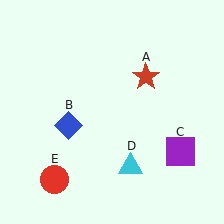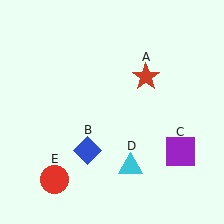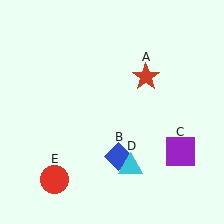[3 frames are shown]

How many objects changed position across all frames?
1 object changed position: blue diamond (object B).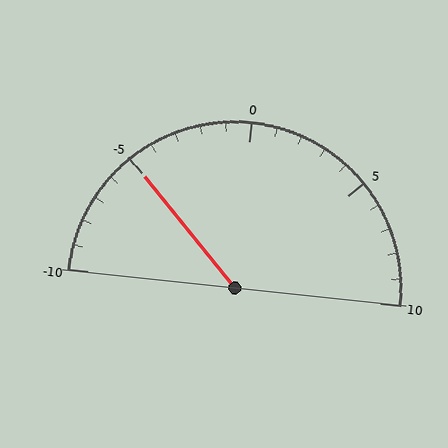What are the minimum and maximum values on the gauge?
The gauge ranges from -10 to 10.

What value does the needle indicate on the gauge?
The needle indicates approximately -5.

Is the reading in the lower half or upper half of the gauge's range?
The reading is in the lower half of the range (-10 to 10).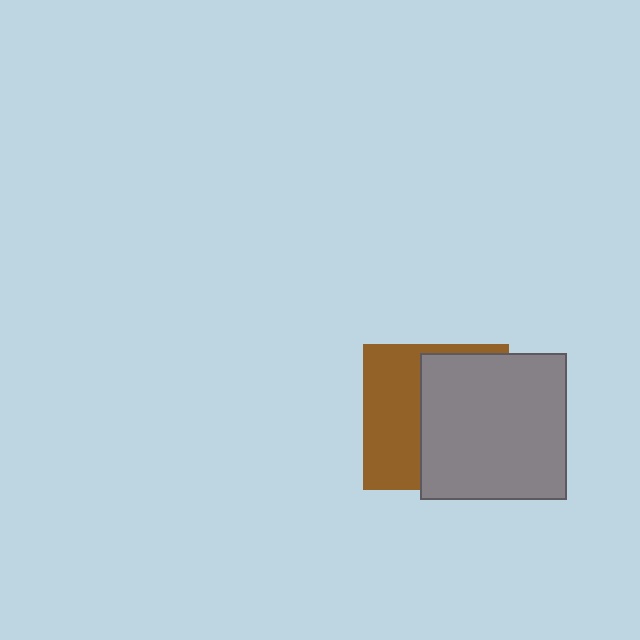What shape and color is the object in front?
The object in front is a gray square.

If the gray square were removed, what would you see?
You would see the complete brown square.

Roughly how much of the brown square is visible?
A small part of it is visible (roughly 43%).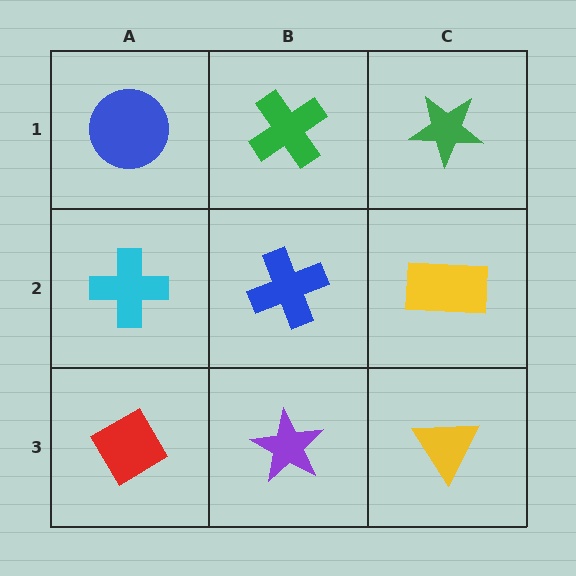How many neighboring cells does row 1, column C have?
2.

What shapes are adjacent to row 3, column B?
A blue cross (row 2, column B), a red diamond (row 3, column A), a yellow triangle (row 3, column C).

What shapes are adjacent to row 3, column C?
A yellow rectangle (row 2, column C), a purple star (row 3, column B).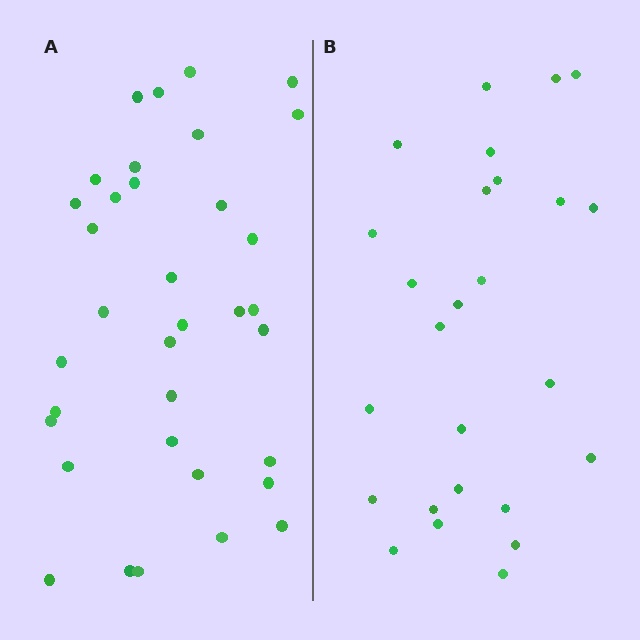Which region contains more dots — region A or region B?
Region A (the left region) has more dots.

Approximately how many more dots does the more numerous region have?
Region A has roughly 8 or so more dots than region B.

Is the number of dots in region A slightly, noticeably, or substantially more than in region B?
Region A has noticeably more, but not dramatically so. The ratio is roughly 1.3 to 1.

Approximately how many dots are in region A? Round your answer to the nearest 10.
About 40 dots. (The exact count is 35, which rounds to 40.)